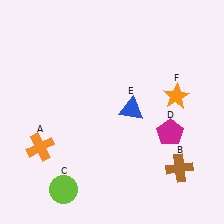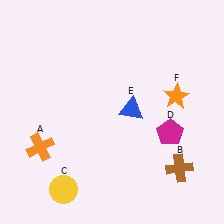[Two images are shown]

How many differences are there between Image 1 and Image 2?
There is 1 difference between the two images.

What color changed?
The circle (C) changed from lime in Image 1 to yellow in Image 2.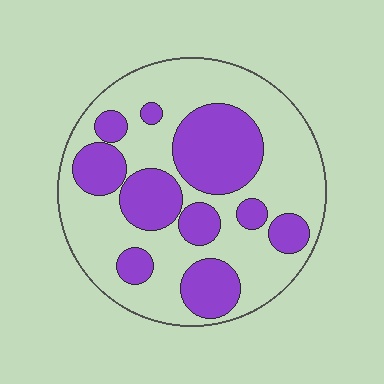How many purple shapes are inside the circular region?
10.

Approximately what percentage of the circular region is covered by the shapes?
Approximately 35%.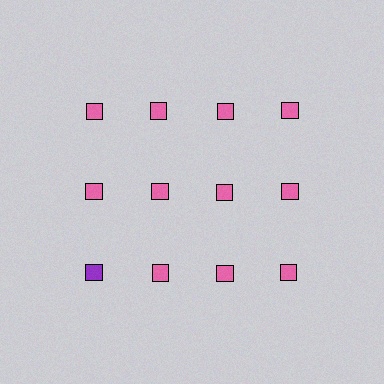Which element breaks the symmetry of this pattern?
The purple square in the third row, leftmost column breaks the symmetry. All other shapes are pink squares.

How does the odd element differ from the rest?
It has a different color: purple instead of pink.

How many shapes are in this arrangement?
There are 12 shapes arranged in a grid pattern.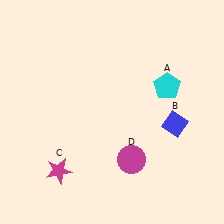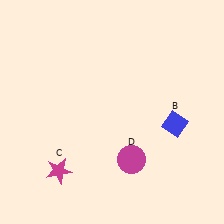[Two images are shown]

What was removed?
The cyan pentagon (A) was removed in Image 2.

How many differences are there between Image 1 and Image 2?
There is 1 difference between the two images.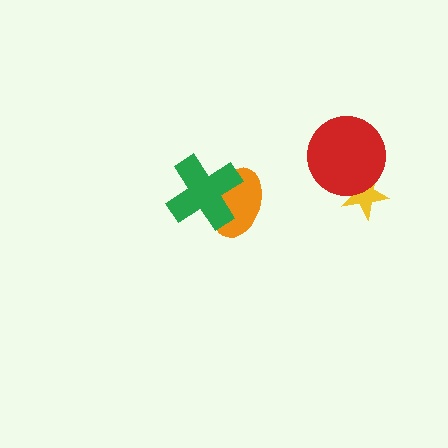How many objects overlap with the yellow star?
1 object overlaps with the yellow star.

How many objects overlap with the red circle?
1 object overlaps with the red circle.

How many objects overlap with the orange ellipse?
1 object overlaps with the orange ellipse.